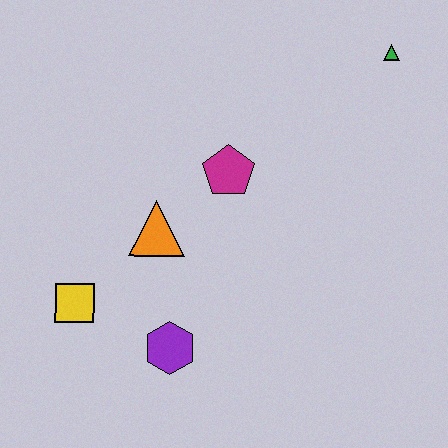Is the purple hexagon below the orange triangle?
Yes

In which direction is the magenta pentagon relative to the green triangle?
The magenta pentagon is to the left of the green triangle.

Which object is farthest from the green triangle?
The yellow square is farthest from the green triangle.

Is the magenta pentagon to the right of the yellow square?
Yes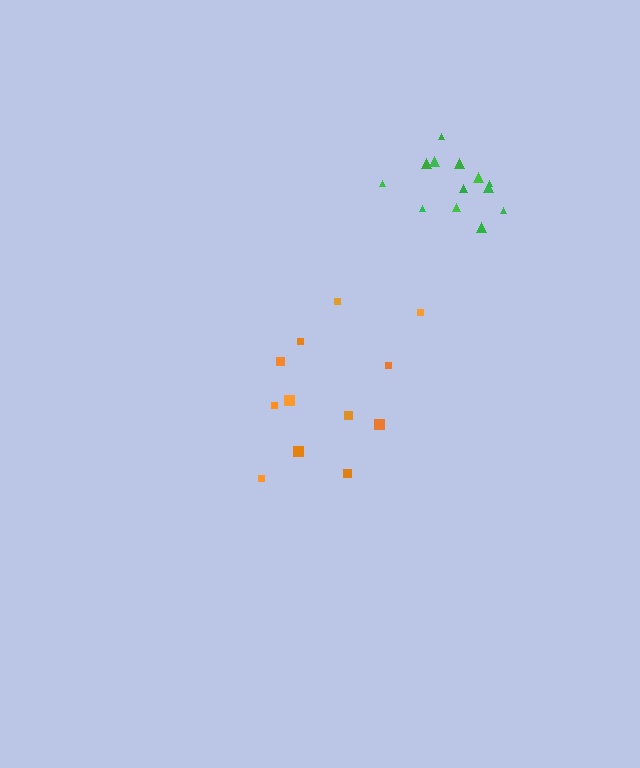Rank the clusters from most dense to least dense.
green, orange.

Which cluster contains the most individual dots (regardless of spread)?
Green (13).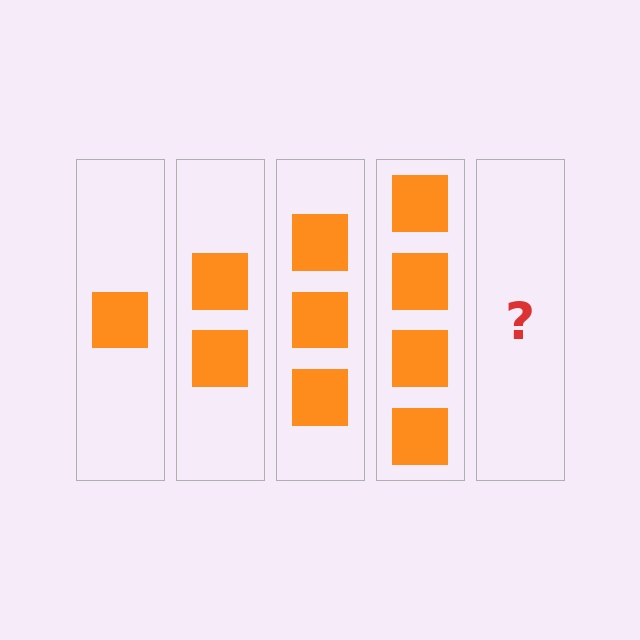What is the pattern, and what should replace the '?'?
The pattern is that each step adds one more square. The '?' should be 5 squares.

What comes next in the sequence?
The next element should be 5 squares.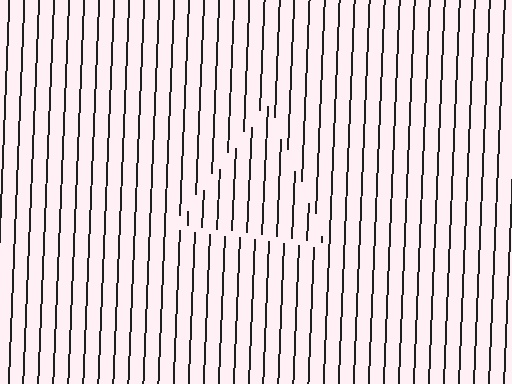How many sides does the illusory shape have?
3 sides — the line-ends trace a triangle.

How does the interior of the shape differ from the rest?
The interior of the shape contains the same grating, shifted by half a period — the contour is defined by the phase discontinuity where line-ends from the inner and outer gratings abut.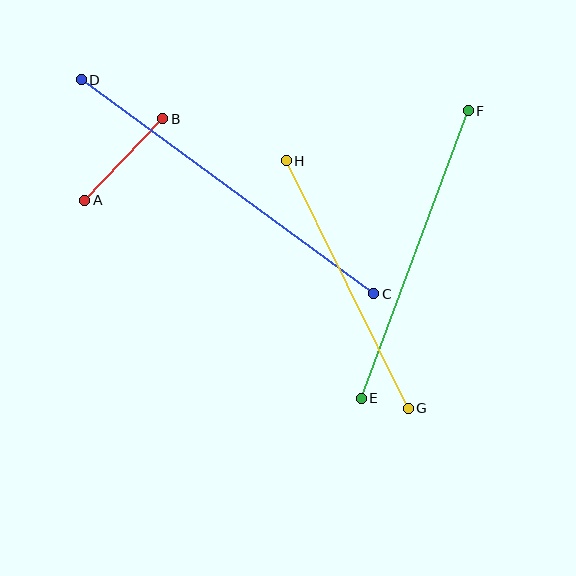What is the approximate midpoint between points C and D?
The midpoint is at approximately (227, 187) pixels.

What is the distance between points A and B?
The distance is approximately 113 pixels.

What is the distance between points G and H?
The distance is approximately 276 pixels.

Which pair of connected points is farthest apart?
Points C and D are farthest apart.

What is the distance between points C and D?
The distance is approximately 363 pixels.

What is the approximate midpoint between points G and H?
The midpoint is at approximately (347, 284) pixels.